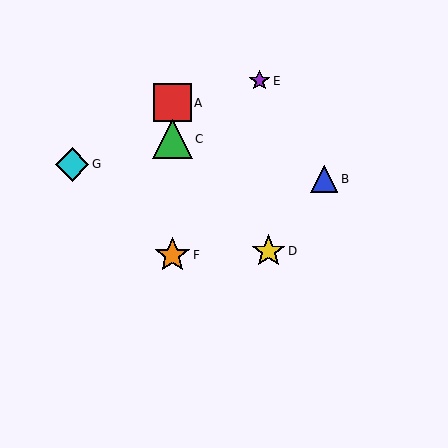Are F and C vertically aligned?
Yes, both are at x≈172.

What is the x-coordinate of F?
Object F is at x≈172.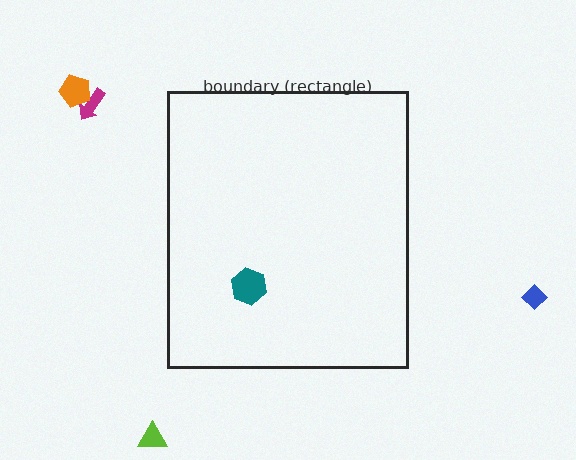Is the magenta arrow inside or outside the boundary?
Outside.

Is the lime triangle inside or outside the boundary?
Outside.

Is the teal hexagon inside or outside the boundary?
Inside.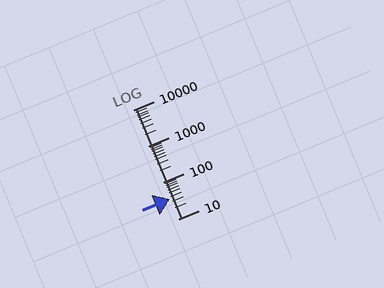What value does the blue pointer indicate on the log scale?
The pointer indicates approximately 36.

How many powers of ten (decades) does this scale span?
The scale spans 3 decades, from 10 to 10000.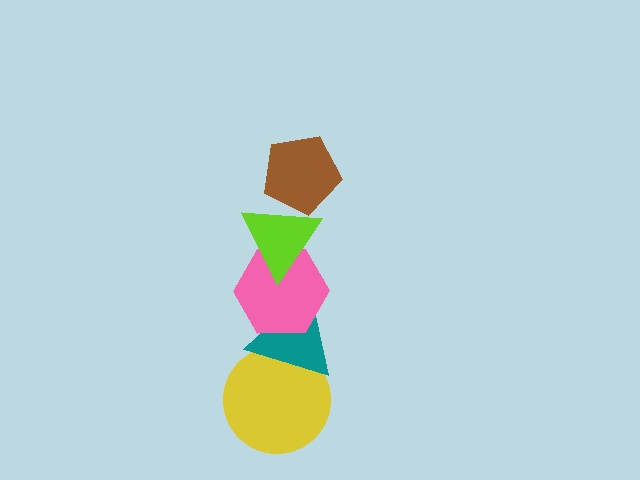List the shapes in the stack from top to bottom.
From top to bottom: the brown pentagon, the lime triangle, the pink hexagon, the teal triangle, the yellow circle.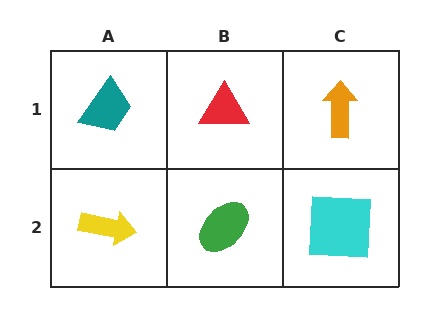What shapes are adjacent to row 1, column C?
A cyan square (row 2, column C), a red triangle (row 1, column B).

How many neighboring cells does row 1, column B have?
3.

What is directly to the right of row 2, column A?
A green ellipse.